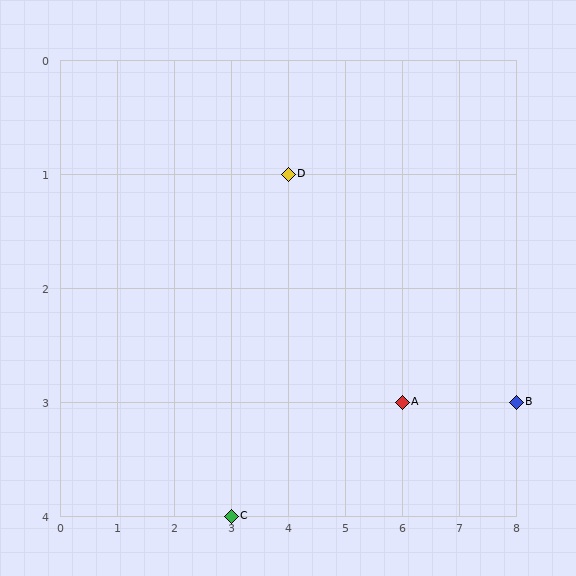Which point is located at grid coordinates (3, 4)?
Point C is at (3, 4).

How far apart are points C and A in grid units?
Points C and A are 3 columns and 1 row apart (about 3.2 grid units diagonally).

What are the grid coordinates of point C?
Point C is at grid coordinates (3, 4).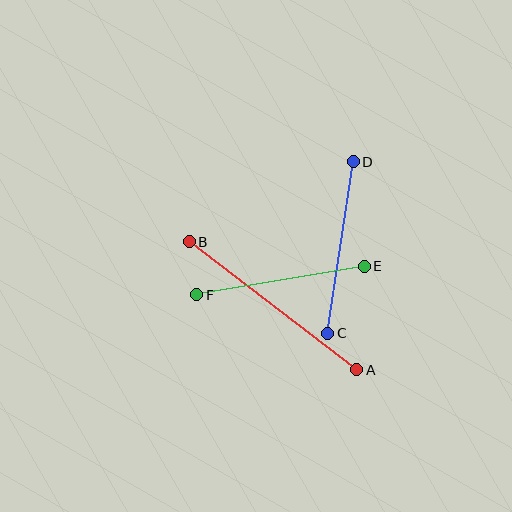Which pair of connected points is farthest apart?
Points A and B are farthest apart.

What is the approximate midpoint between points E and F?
The midpoint is at approximately (281, 280) pixels.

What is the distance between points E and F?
The distance is approximately 170 pixels.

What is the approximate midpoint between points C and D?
The midpoint is at approximately (341, 248) pixels.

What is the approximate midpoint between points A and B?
The midpoint is at approximately (273, 306) pixels.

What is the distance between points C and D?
The distance is approximately 173 pixels.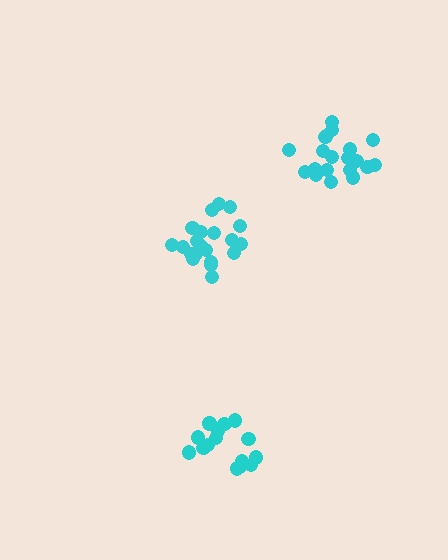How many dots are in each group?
Group 1: 21 dots, Group 2: 15 dots, Group 3: 20 dots (56 total).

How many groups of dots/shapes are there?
There are 3 groups.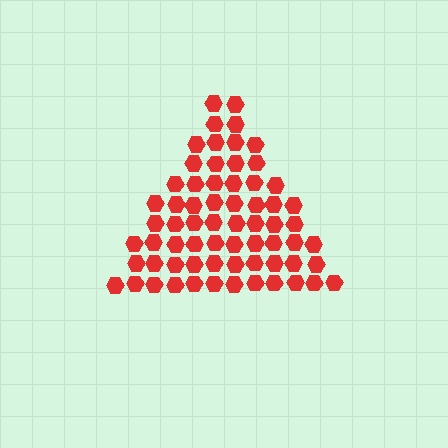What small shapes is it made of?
It is made of small hexagons.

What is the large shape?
The large shape is a triangle.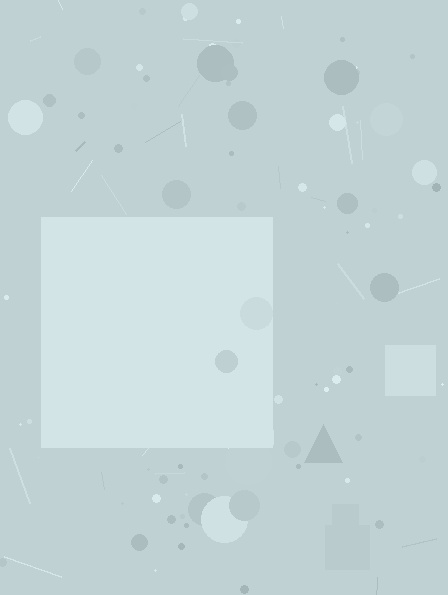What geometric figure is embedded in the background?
A square is embedded in the background.